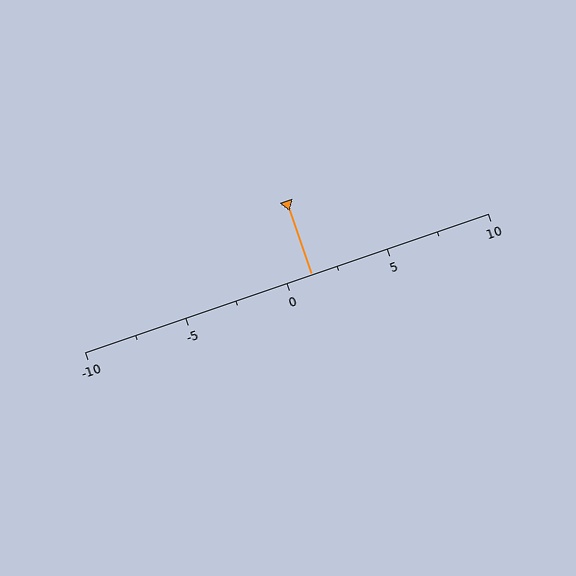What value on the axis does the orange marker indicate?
The marker indicates approximately 1.2.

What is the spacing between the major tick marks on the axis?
The major ticks are spaced 5 apart.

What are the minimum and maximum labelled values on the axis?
The axis runs from -10 to 10.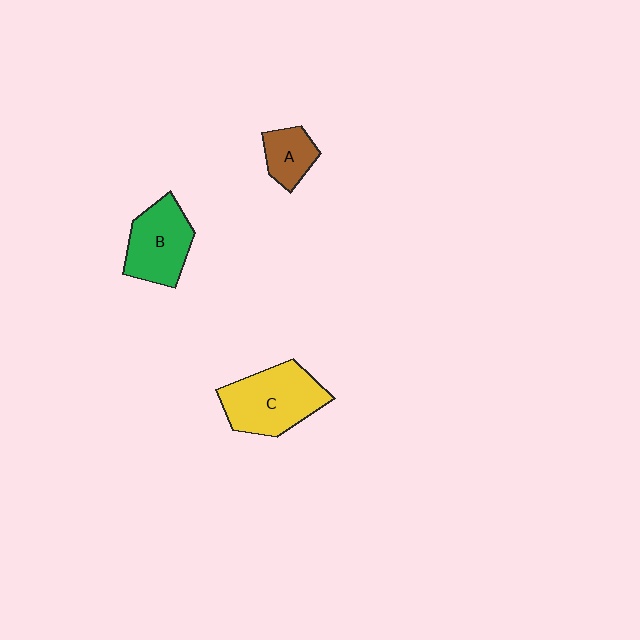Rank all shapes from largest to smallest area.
From largest to smallest: C (yellow), B (green), A (brown).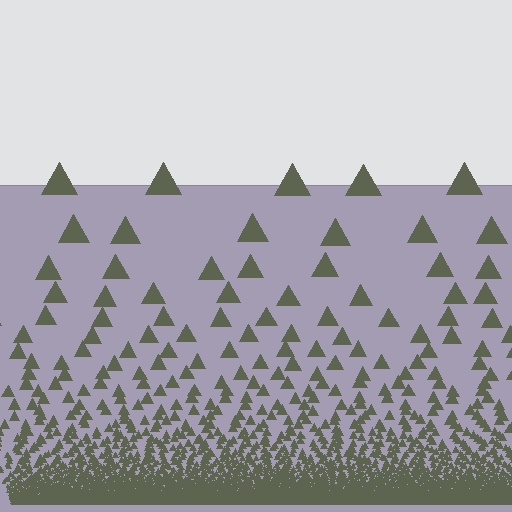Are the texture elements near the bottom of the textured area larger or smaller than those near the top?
Smaller. The gradient is inverted — elements near the bottom are smaller and denser.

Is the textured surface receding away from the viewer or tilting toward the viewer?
The surface appears to tilt toward the viewer. Texture elements get larger and sparser toward the top.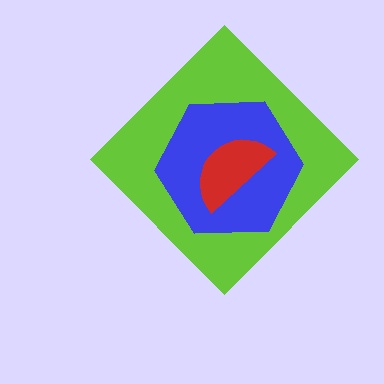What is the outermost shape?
The lime diamond.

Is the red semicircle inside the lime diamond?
Yes.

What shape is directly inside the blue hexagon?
The red semicircle.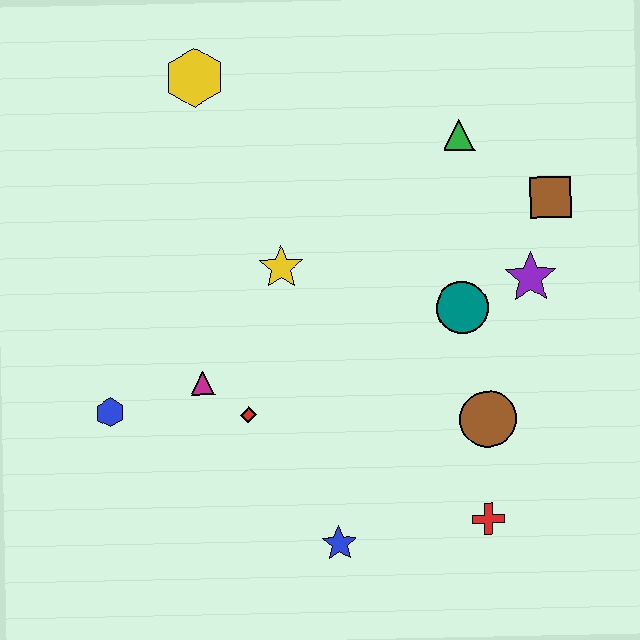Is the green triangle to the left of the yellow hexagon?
No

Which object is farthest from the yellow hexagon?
The red cross is farthest from the yellow hexagon.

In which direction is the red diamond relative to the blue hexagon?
The red diamond is to the right of the blue hexagon.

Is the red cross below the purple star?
Yes